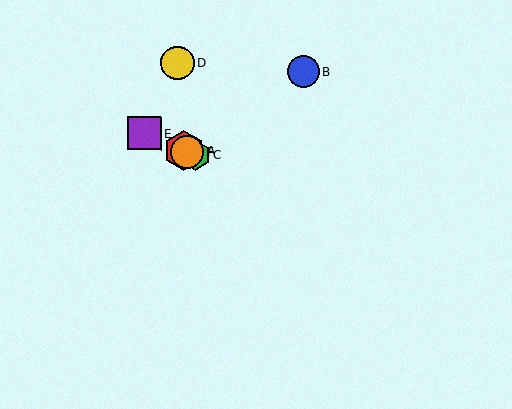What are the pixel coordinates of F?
Object F is at (187, 152).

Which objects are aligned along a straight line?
Objects A, C, E, F are aligned along a straight line.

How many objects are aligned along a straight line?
4 objects (A, C, E, F) are aligned along a straight line.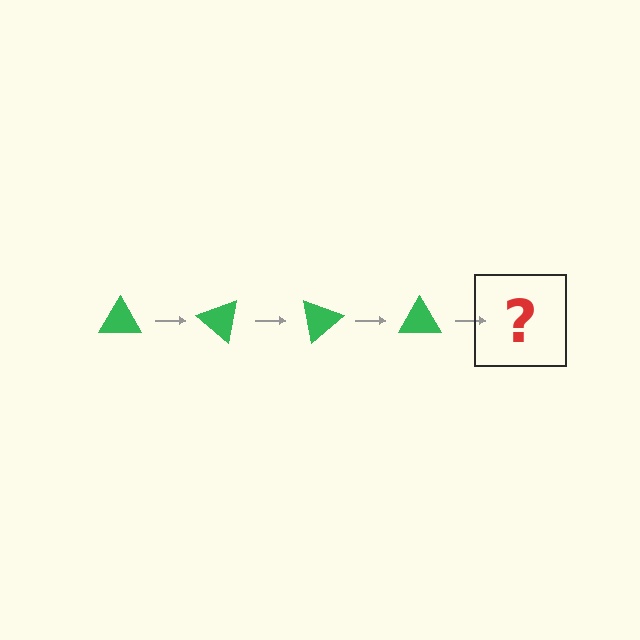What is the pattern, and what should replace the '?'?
The pattern is that the triangle rotates 40 degrees each step. The '?' should be a green triangle rotated 160 degrees.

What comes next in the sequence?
The next element should be a green triangle rotated 160 degrees.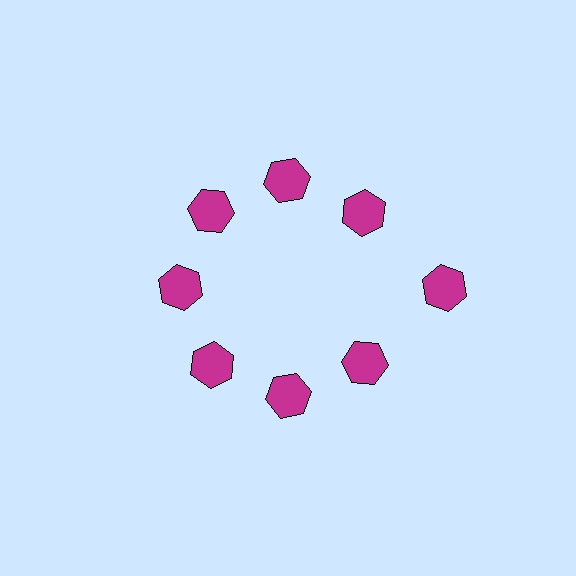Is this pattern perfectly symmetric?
No. The 8 magenta hexagons are arranged in a ring, but one element near the 3 o'clock position is pushed outward from the center, breaking the 8-fold rotational symmetry.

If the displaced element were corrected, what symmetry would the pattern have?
It would have 8-fold rotational symmetry — the pattern would map onto itself every 45 degrees.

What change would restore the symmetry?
The symmetry would be restored by moving it inward, back onto the ring so that all 8 hexagons sit at equal angles and equal distance from the center.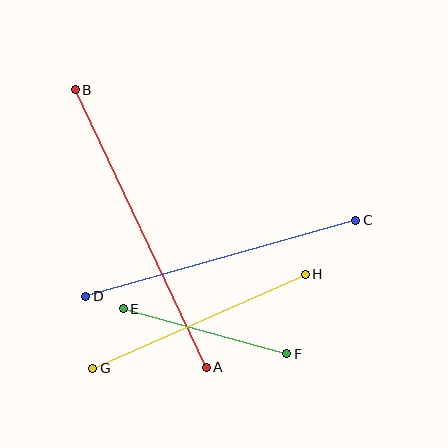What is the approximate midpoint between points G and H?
The midpoint is at approximately (199, 321) pixels.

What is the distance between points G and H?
The distance is approximately 232 pixels.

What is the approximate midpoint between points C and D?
The midpoint is at approximately (221, 258) pixels.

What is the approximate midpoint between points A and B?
The midpoint is at approximately (141, 228) pixels.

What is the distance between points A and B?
The distance is approximately 307 pixels.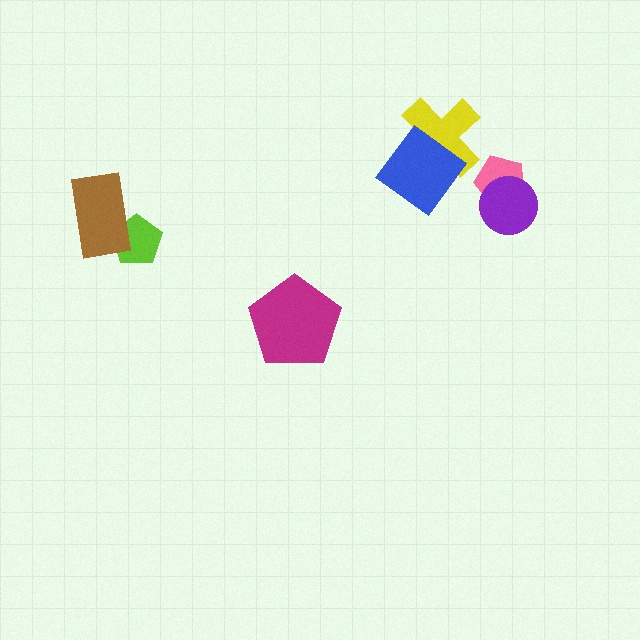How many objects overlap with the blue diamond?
1 object overlaps with the blue diamond.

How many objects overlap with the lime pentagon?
1 object overlaps with the lime pentagon.